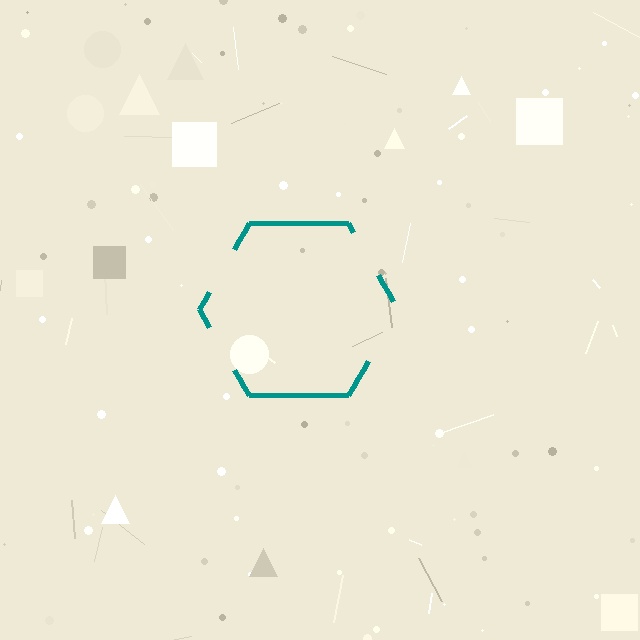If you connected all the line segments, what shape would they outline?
They would outline a hexagon.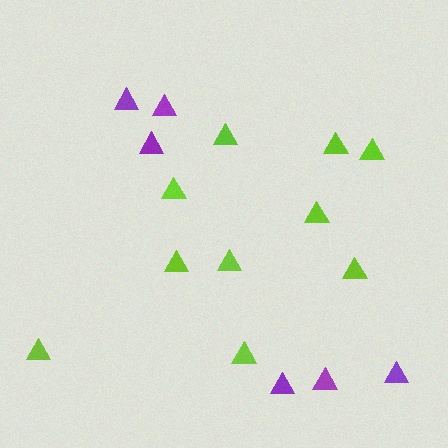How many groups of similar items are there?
There are 2 groups: one group of lime triangles (10) and one group of purple triangles (6).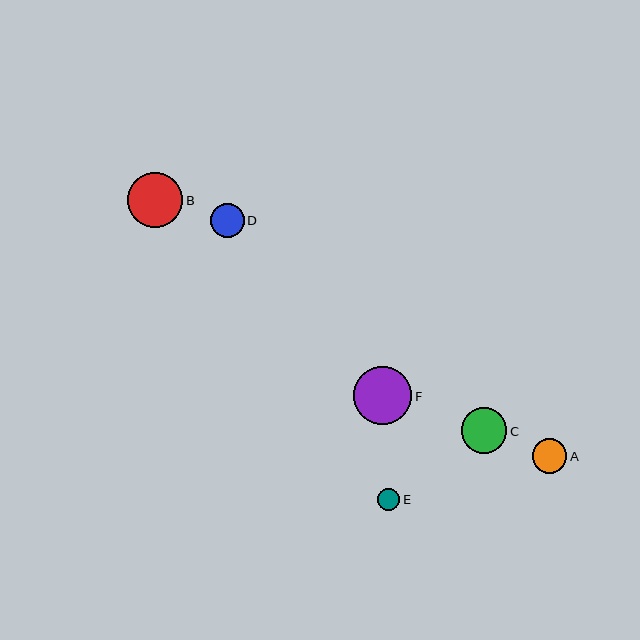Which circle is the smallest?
Circle E is the smallest with a size of approximately 22 pixels.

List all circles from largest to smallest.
From largest to smallest: F, B, C, A, D, E.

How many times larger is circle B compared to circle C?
Circle B is approximately 1.2 times the size of circle C.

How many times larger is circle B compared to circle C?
Circle B is approximately 1.2 times the size of circle C.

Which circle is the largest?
Circle F is the largest with a size of approximately 58 pixels.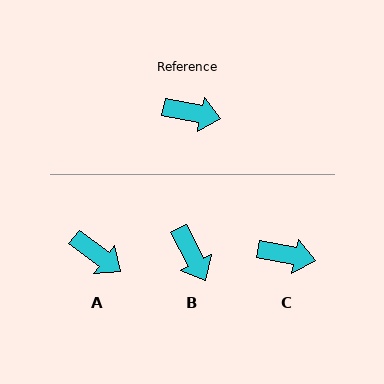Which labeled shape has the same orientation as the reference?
C.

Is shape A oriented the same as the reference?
No, it is off by about 25 degrees.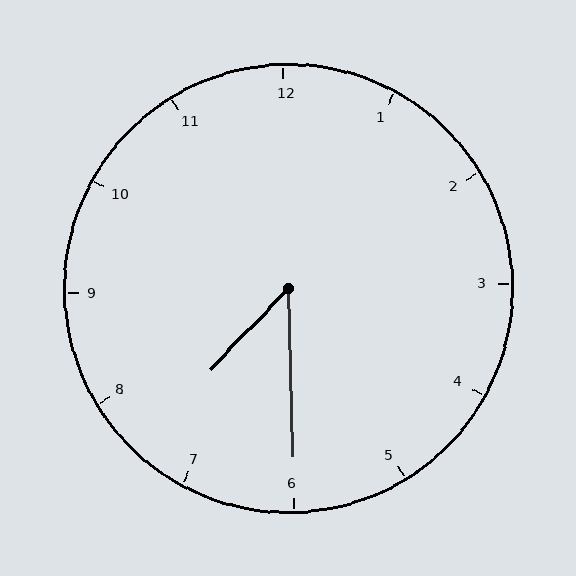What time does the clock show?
7:30.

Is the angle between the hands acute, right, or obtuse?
It is acute.